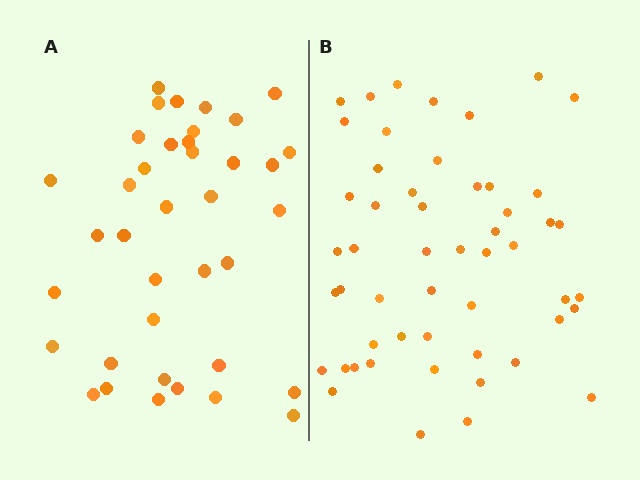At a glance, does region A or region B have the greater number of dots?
Region B (the right region) has more dots.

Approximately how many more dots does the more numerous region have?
Region B has approximately 15 more dots than region A.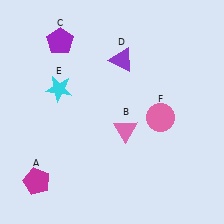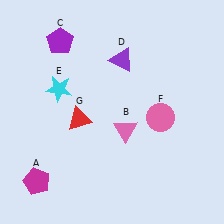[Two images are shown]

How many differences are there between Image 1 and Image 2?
There is 1 difference between the two images.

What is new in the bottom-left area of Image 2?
A red triangle (G) was added in the bottom-left area of Image 2.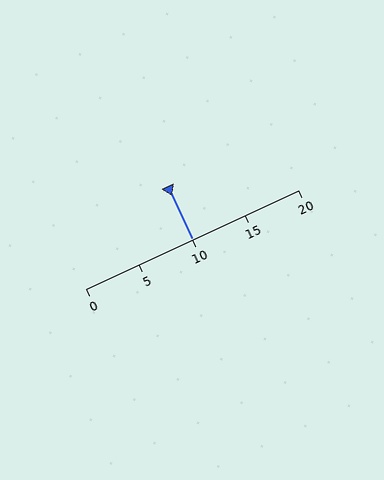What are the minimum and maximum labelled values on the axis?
The axis runs from 0 to 20.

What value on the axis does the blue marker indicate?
The marker indicates approximately 10.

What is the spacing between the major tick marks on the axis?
The major ticks are spaced 5 apart.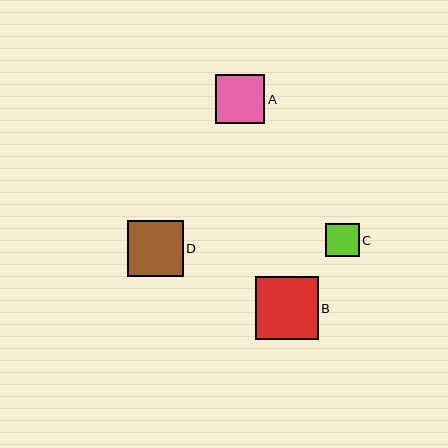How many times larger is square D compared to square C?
Square D is approximately 1.7 times the size of square C.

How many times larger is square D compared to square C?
Square D is approximately 1.7 times the size of square C.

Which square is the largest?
Square B is the largest with a size of approximately 62 pixels.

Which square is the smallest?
Square C is the smallest with a size of approximately 33 pixels.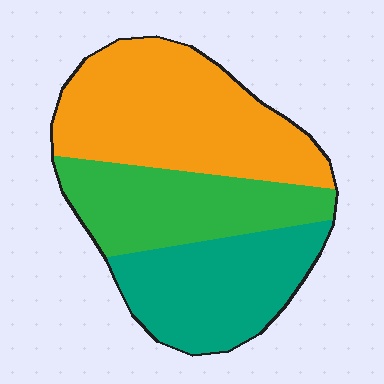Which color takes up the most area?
Orange, at roughly 45%.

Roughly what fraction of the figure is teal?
Teal covers 29% of the figure.